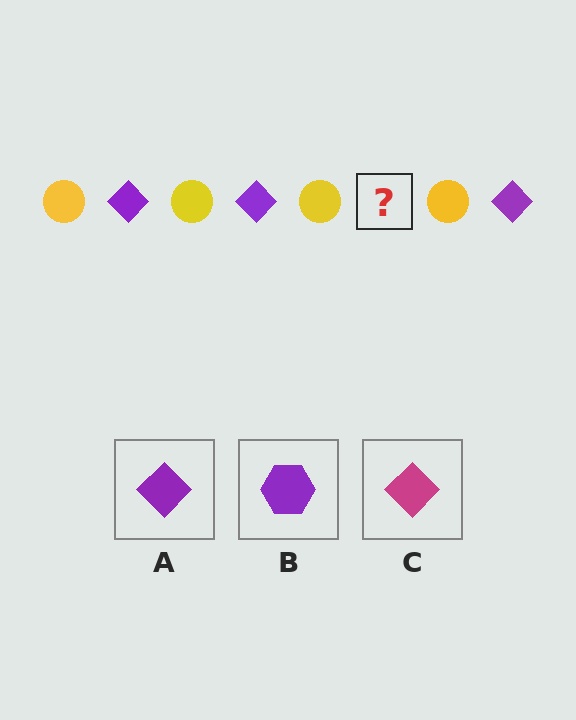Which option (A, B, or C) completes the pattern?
A.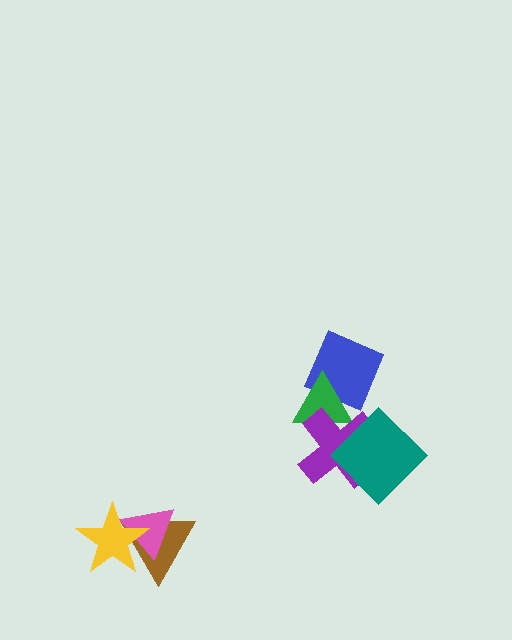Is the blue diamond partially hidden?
Yes, it is partially covered by another shape.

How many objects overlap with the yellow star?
2 objects overlap with the yellow star.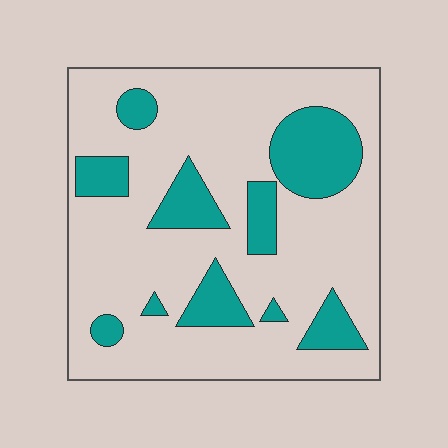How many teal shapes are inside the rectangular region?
10.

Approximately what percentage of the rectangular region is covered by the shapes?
Approximately 25%.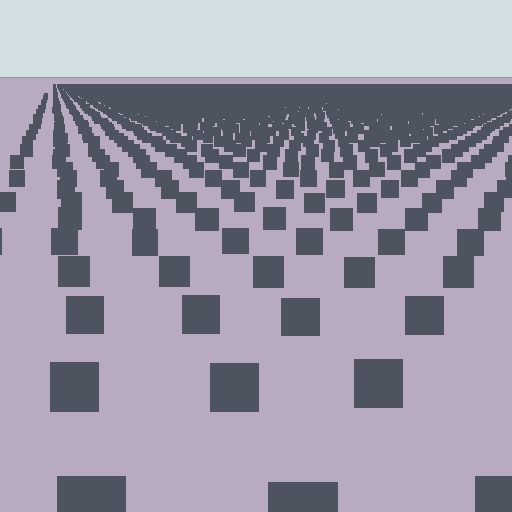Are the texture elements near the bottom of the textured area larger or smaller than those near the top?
Larger. Near the bottom, elements are closer to the viewer and appear at a bigger on-screen size.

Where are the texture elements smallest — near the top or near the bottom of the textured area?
Near the top.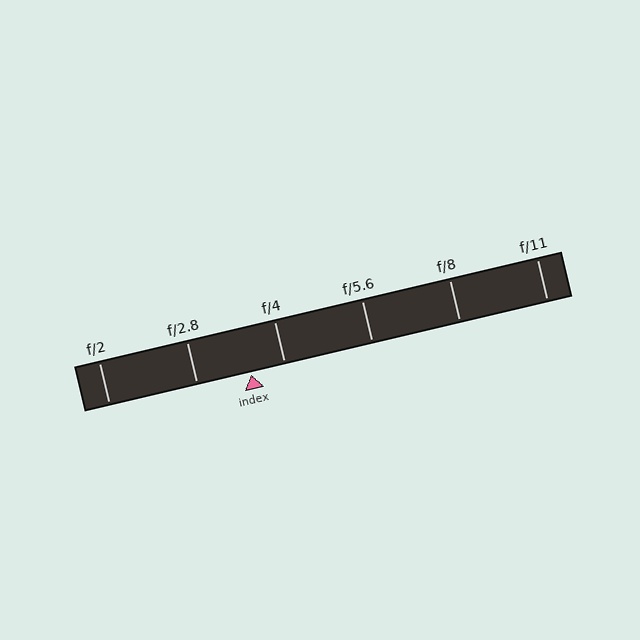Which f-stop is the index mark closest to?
The index mark is closest to f/4.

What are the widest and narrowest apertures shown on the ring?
The widest aperture shown is f/2 and the narrowest is f/11.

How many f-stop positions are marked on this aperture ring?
There are 6 f-stop positions marked.